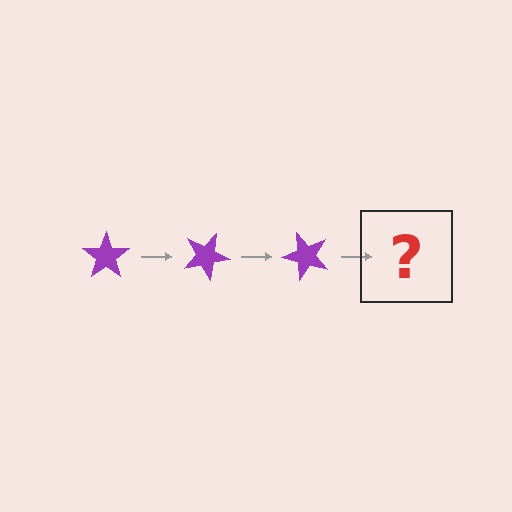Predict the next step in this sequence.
The next step is a purple star rotated 75 degrees.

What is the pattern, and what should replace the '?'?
The pattern is that the star rotates 25 degrees each step. The '?' should be a purple star rotated 75 degrees.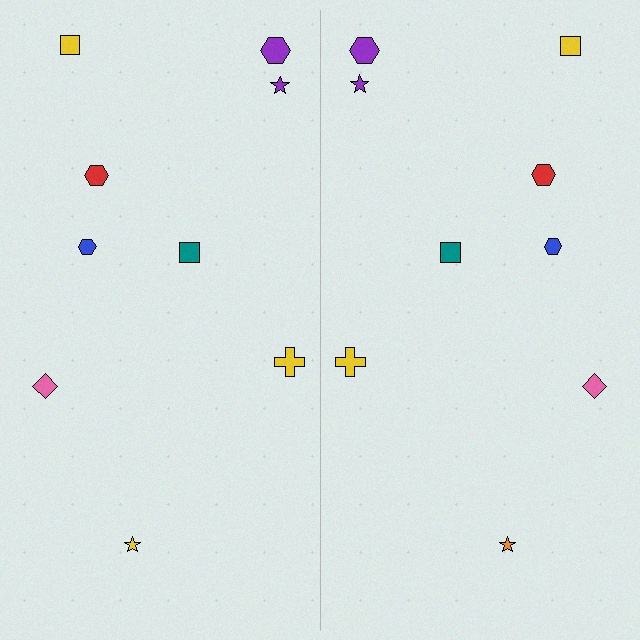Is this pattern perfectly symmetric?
No, the pattern is not perfectly symmetric. The orange star on the right side breaks the symmetry — its mirror counterpart is yellow.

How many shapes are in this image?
There are 18 shapes in this image.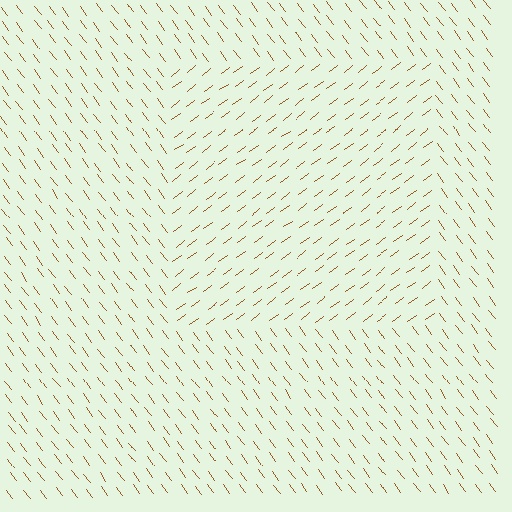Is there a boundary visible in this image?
Yes, there is a texture boundary formed by a change in line orientation.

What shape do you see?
I see a rectangle.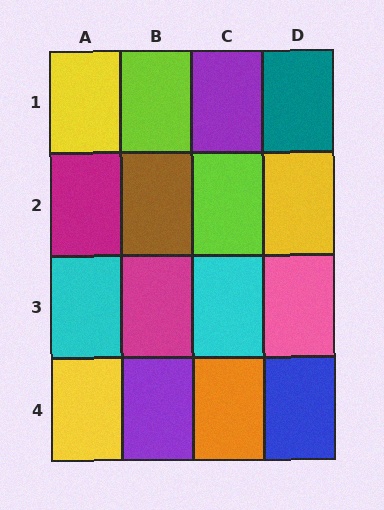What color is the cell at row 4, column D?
Blue.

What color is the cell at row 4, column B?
Purple.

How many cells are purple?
2 cells are purple.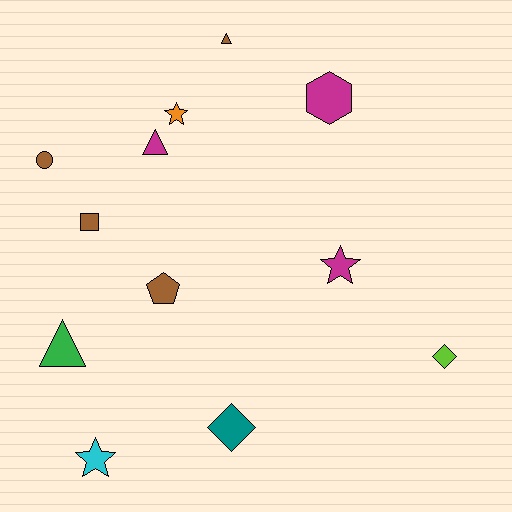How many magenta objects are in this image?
There are 3 magenta objects.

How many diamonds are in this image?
There are 2 diamonds.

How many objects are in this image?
There are 12 objects.